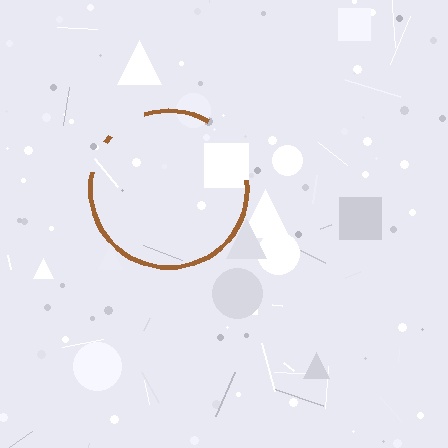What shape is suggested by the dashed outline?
The dashed outline suggests a circle.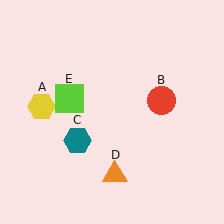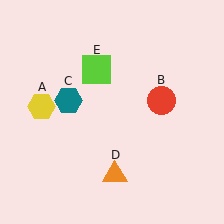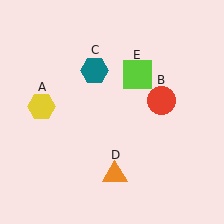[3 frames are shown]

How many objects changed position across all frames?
2 objects changed position: teal hexagon (object C), lime square (object E).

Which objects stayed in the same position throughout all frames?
Yellow hexagon (object A) and red circle (object B) and orange triangle (object D) remained stationary.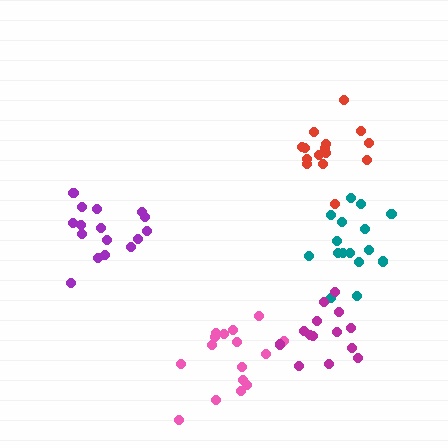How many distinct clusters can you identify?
There are 5 distinct clusters.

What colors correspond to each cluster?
The clusters are colored: purple, red, pink, teal, magenta.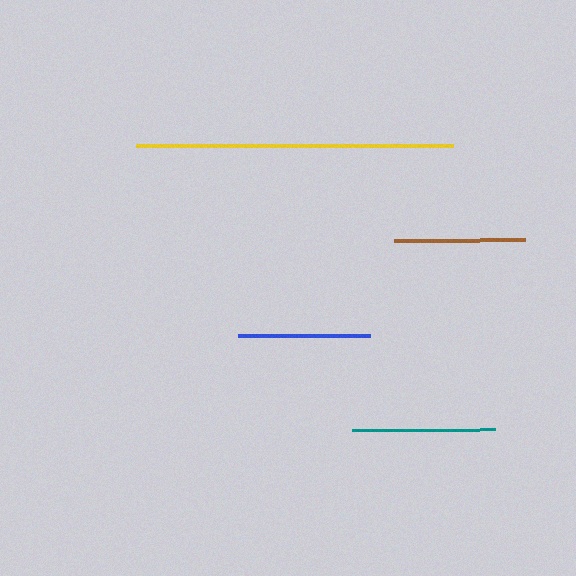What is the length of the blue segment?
The blue segment is approximately 132 pixels long.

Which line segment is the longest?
The yellow line is the longest at approximately 317 pixels.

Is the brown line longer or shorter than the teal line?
The teal line is longer than the brown line.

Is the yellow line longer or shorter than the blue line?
The yellow line is longer than the blue line.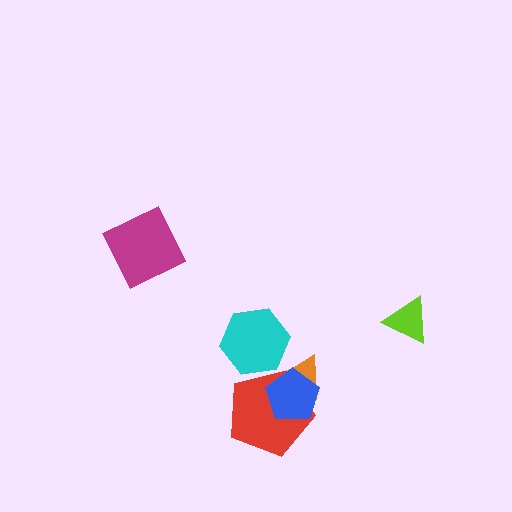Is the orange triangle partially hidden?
Yes, it is partially covered by another shape.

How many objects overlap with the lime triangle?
0 objects overlap with the lime triangle.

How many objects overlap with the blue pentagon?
2 objects overlap with the blue pentagon.